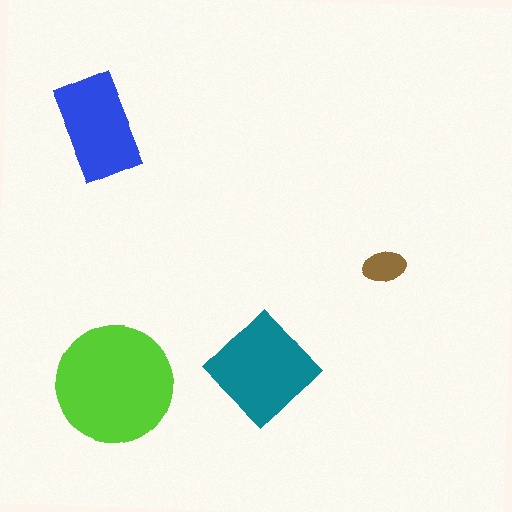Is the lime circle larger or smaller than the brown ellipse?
Larger.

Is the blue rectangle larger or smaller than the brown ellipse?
Larger.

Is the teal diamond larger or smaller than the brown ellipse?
Larger.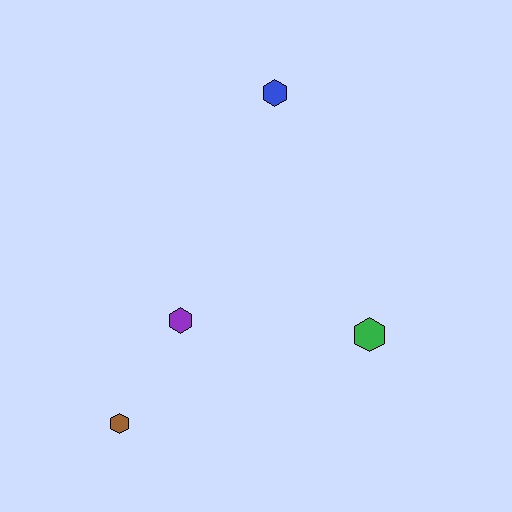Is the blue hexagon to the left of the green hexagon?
Yes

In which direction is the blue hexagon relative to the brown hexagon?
The blue hexagon is above the brown hexagon.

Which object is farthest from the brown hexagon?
The blue hexagon is farthest from the brown hexagon.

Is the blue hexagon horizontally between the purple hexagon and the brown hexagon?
No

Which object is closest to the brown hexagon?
The purple hexagon is closest to the brown hexagon.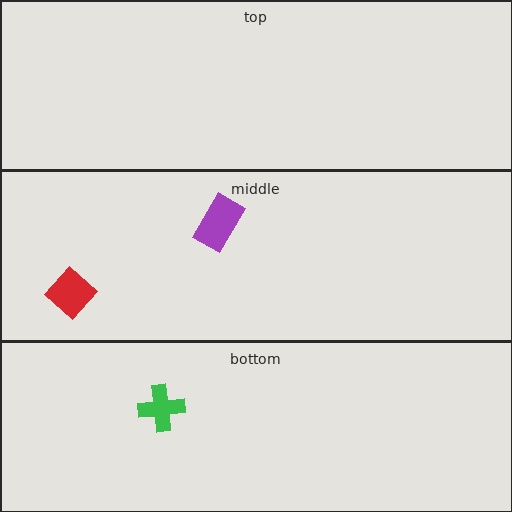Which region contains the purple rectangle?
The middle region.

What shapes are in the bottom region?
The green cross.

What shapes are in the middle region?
The red diamond, the purple rectangle.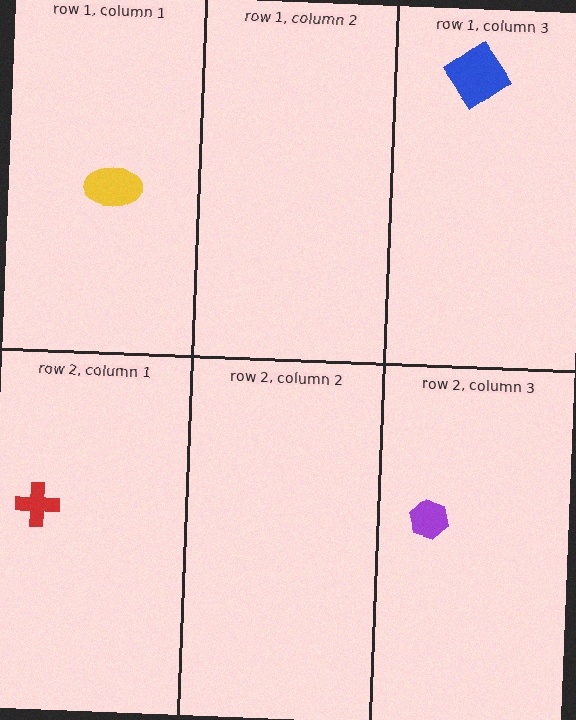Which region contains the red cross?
The row 2, column 1 region.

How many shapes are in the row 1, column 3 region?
1.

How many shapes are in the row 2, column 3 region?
1.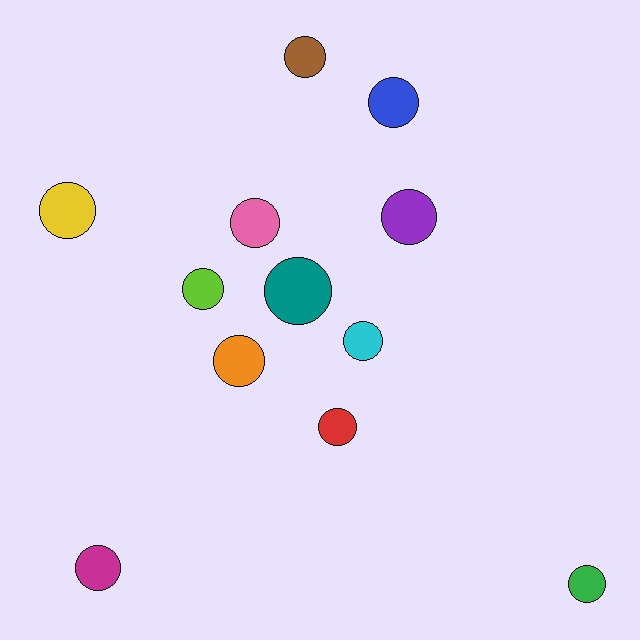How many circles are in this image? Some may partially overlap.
There are 12 circles.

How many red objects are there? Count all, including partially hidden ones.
There is 1 red object.